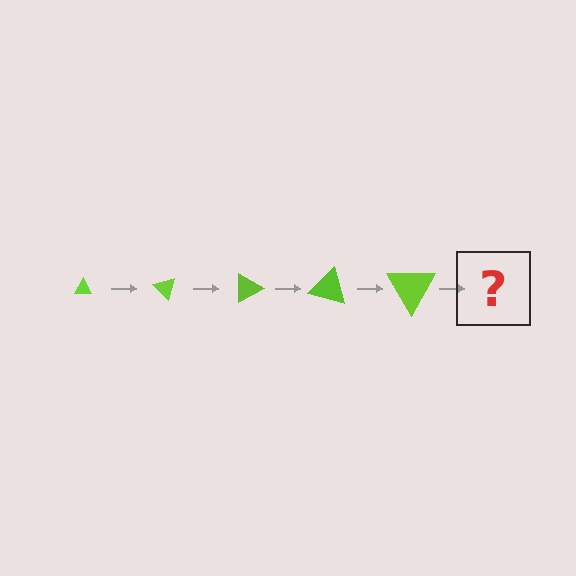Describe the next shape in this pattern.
It should be a triangle, larger than the previous one and rotated 225 degrees from the start.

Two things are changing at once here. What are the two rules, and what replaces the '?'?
The two rules are that the triangle grows larger each step and it rotates 45 degrees each step. The '?' should be a triangle, larger than the previous one and rotated 225 degrees from the start.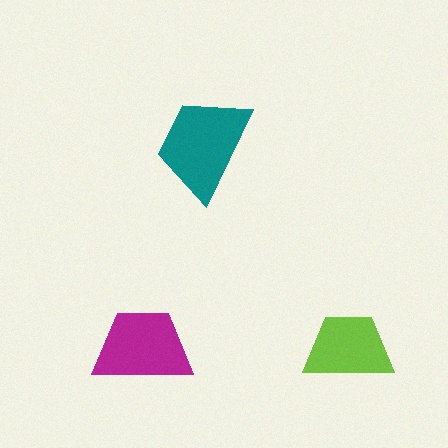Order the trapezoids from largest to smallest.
the teal one, the magenta one, the lime one.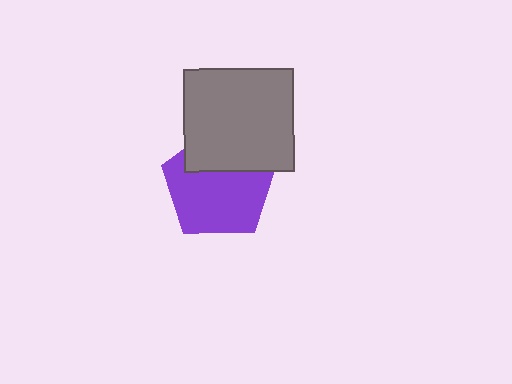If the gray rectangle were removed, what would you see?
You would see the complete purple pentagon.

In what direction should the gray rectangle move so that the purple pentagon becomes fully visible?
The gray rectangle should move up. That is the shortest direction to clear the overlap and leave the purple pentagon fully visible.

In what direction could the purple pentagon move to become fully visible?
The purple pentagon could move down. That would shift it out from behind the gray rectangle entirely.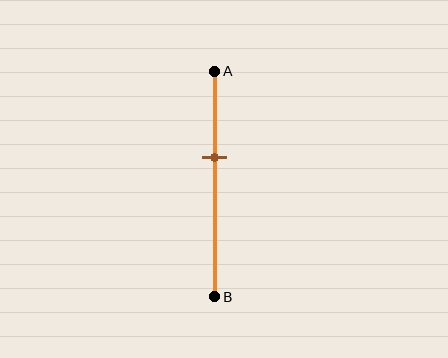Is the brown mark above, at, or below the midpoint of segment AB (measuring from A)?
The brown mark is above the midpoint of segment AB.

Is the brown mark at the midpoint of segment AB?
No, the mark is at about 40% from A, not at the 50% midpoint.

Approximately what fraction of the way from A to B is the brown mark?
The brown mark is approximately 40% of the way from A to B.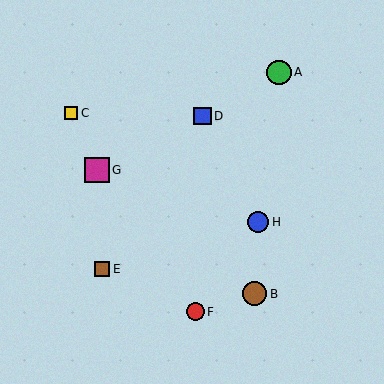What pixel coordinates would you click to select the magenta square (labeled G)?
Click at (97, 170) to select the magenta square G.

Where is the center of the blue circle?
The center of the blue circle is at (258, 222).